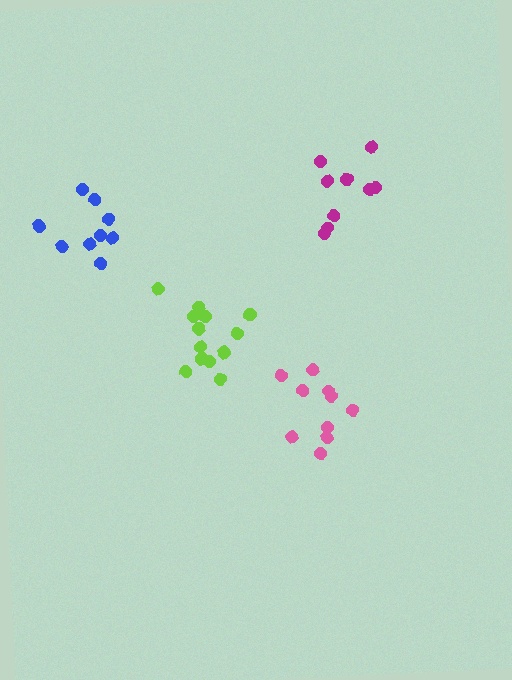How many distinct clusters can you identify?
There are 4 distinct clusters.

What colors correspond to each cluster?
The clusters are colored: pink, lime, magenta, blue.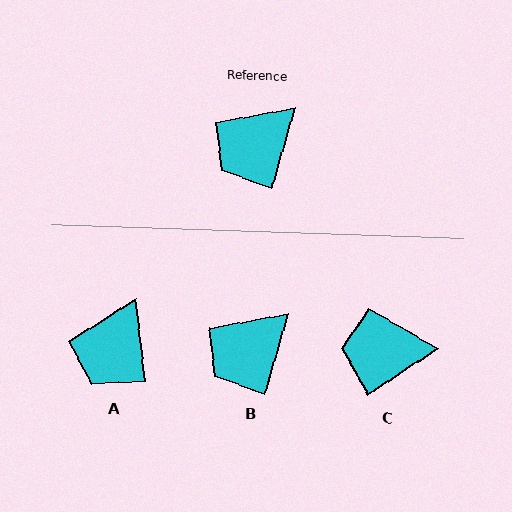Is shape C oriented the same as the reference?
No, it is off by about 40 degrees.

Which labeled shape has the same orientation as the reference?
B.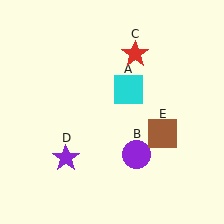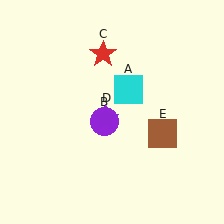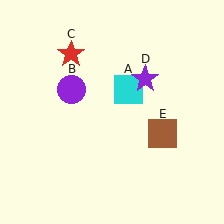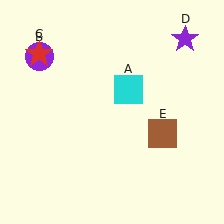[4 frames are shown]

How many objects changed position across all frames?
3 objects changed position: purple circle (object B), red star (object C), purple star (object D).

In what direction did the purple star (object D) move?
The purple star (object D) moved up and to the right.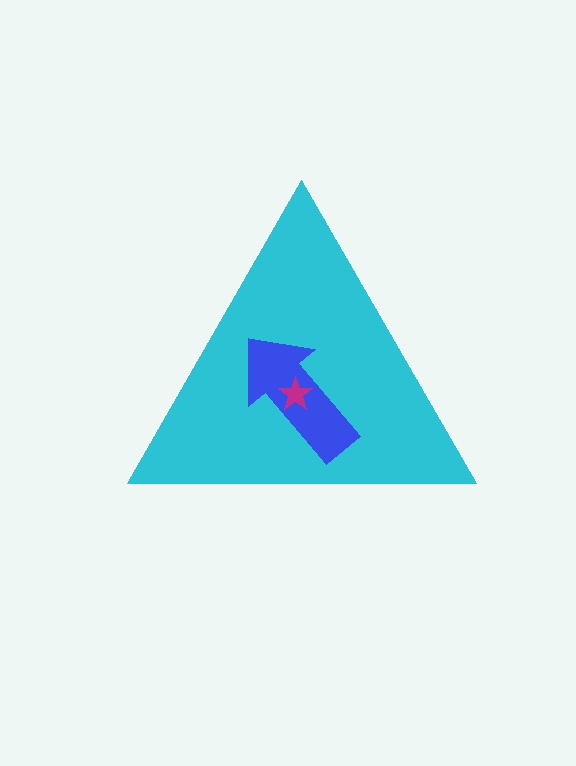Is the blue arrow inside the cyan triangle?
Yes.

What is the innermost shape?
The magenta star.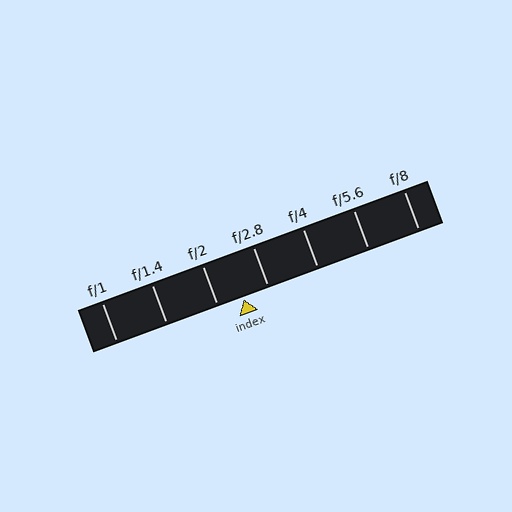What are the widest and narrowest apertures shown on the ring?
The widest aperture shown is f/1 and the narrowest is f/8.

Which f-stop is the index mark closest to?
The index mark is closest to f/2.8.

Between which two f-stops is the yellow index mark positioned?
The index mark is between f/2 and f/2.8.